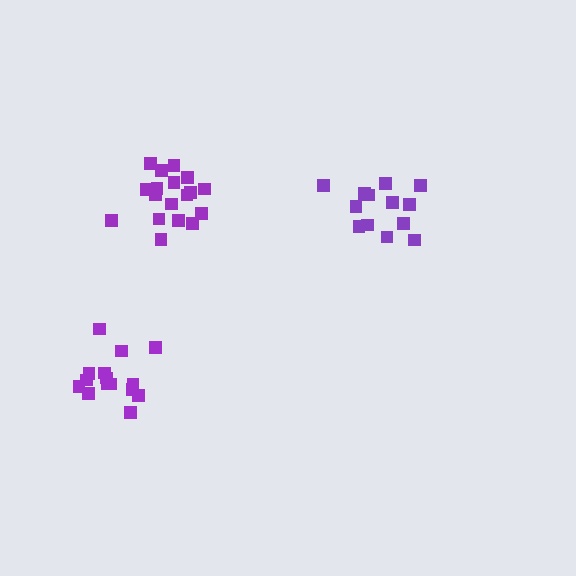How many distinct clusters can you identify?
There are 3 distinct clusters.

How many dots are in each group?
Group 1: 18 dots, Group 2: 13 dots, Group 3: 15 dots (46 total).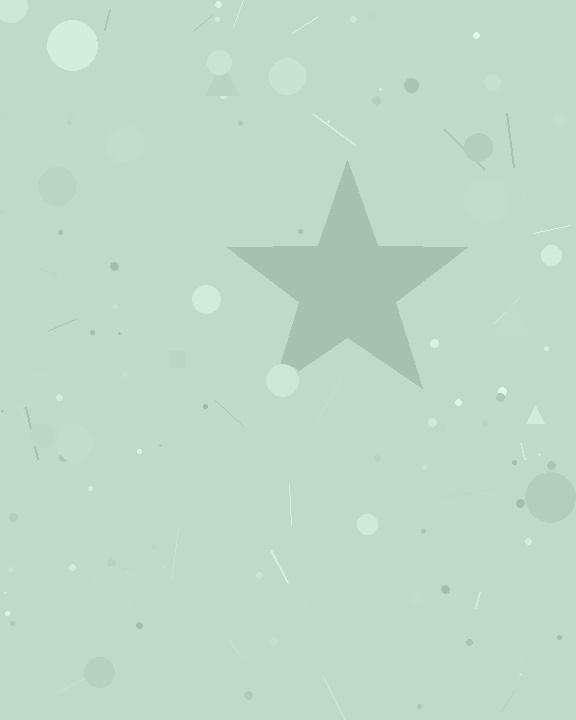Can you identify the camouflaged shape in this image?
The camouflaged shape is a star.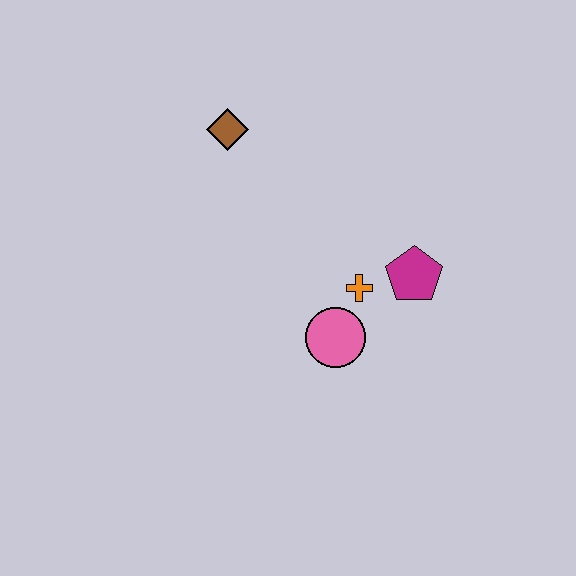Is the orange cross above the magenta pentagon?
No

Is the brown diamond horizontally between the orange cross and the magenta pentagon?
No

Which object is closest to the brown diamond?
The orange cross is closest to the brown diamond.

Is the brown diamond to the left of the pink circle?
Yes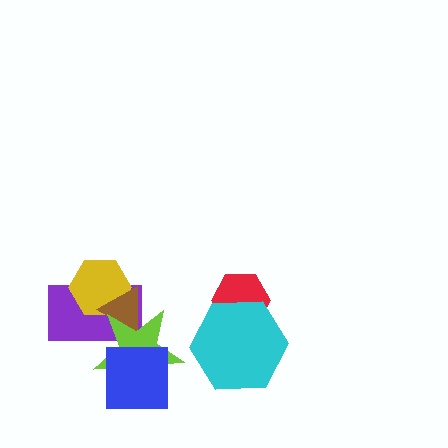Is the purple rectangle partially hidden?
Yes, it is partially covered by another shape.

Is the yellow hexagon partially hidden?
Yes, it is partially covered by another shape.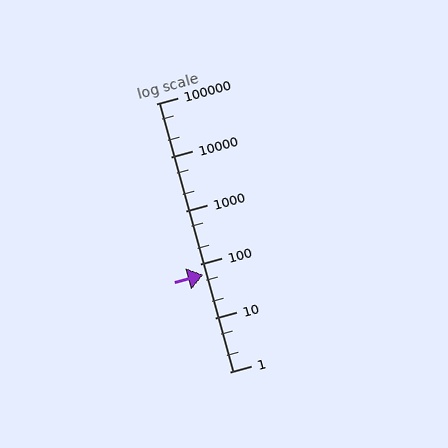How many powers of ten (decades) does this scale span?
The scale spans 5 decades, from 1 to 100000.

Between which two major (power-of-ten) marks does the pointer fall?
The pointer is between 10 and 100.